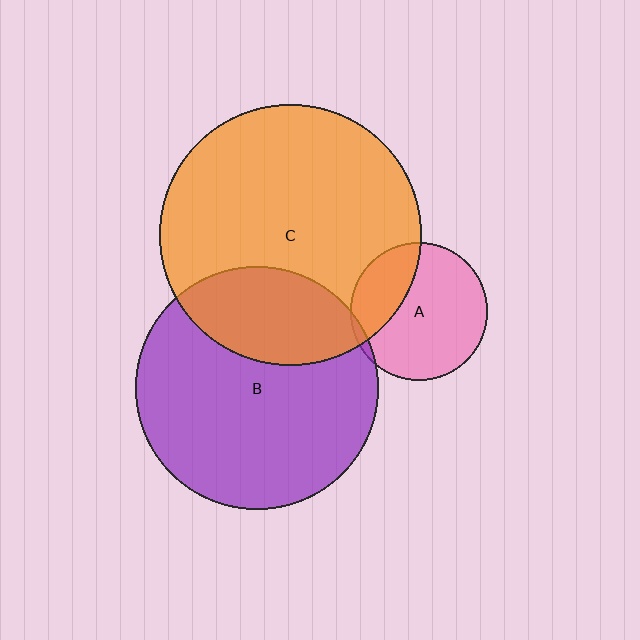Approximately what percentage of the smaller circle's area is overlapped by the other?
Approximately 30%.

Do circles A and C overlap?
Yes.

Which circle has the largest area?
Circle C (orange).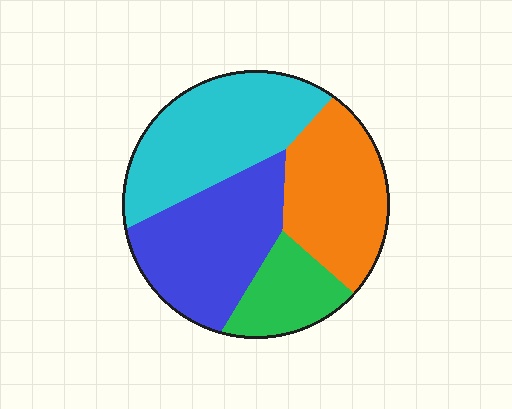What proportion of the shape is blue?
Blue covers about 30% of the shape.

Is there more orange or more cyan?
Cyan.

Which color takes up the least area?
Green, at roughly 15%.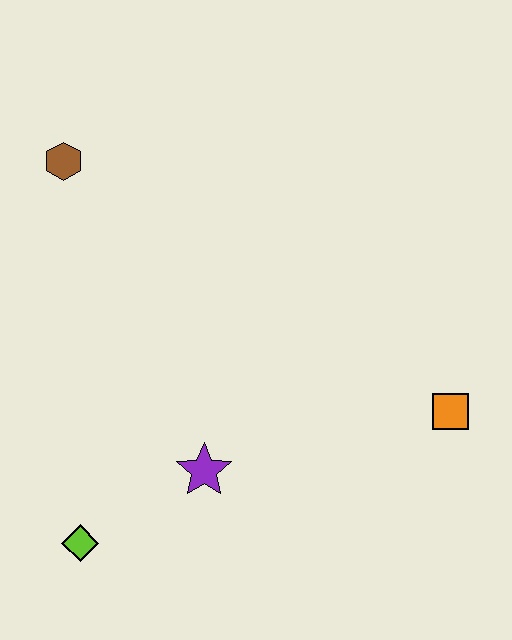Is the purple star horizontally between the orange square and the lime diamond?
Yes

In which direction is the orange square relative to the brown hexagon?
The orange square is to the right of the brown hexagon.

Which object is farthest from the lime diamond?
The orange square is farthest from the lime diamond.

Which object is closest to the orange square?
The purple star is closest to the orange square.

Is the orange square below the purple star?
No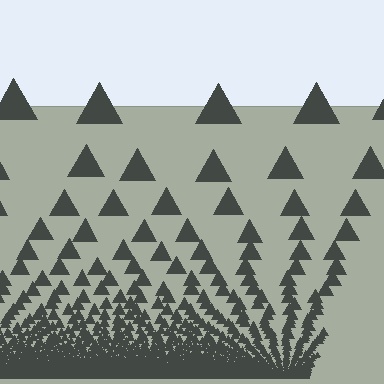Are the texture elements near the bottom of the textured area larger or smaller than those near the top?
Smaller. The gradient is inverted — elements near the bottom are smaller and denser.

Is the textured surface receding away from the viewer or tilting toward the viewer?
The surface appears to tilt toward the viewer. Texture elements get larger and sparser toward the top.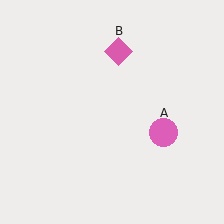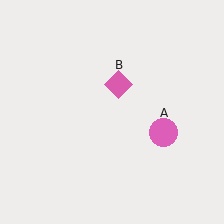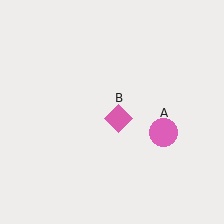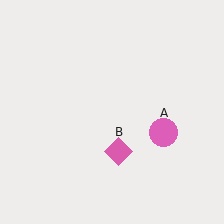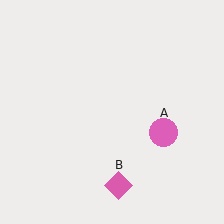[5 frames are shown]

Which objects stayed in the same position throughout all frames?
Pink circle (object A) remained stationary.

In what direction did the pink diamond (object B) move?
The pink diamond (object B) moved down.